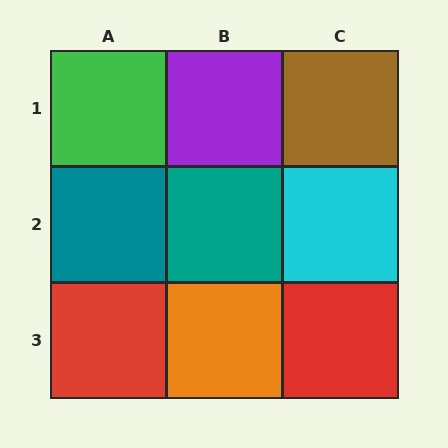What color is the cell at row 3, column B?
Orange.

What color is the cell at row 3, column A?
Red.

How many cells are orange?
1 cell is orange.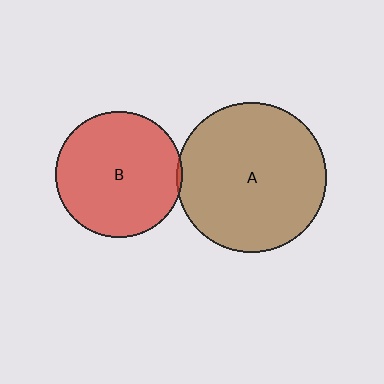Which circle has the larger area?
Circle A (brown).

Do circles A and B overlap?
Yes.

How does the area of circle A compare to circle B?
Approximately 1.4 times.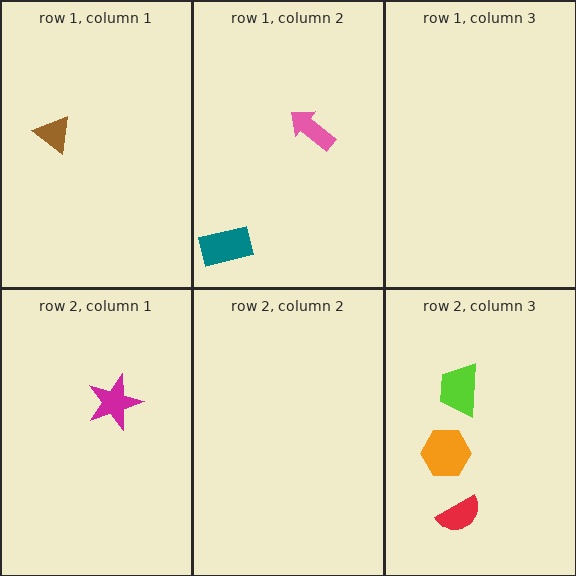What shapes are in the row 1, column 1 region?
The brown triangle.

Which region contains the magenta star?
The row 2, column 1 region.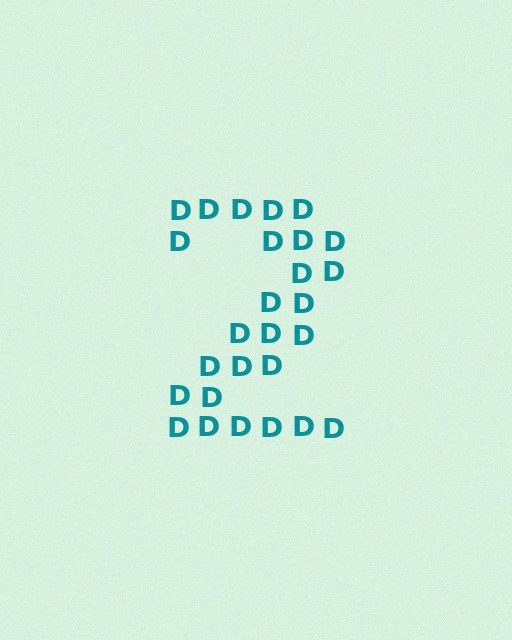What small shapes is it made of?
It is made of small letter D's.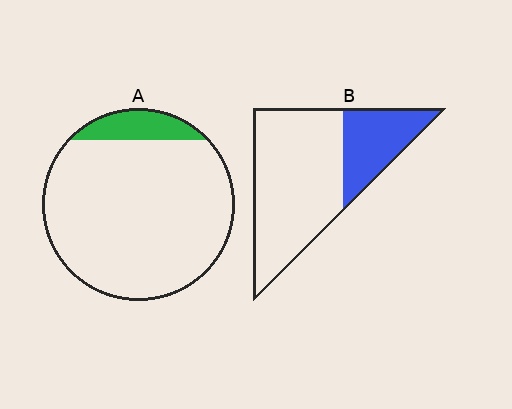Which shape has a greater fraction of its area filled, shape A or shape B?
Shape B.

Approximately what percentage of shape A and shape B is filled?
A is approximately 10% and B is approximately 30%.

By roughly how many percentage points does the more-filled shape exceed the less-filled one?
By roughly 20 percentage points (B over A).